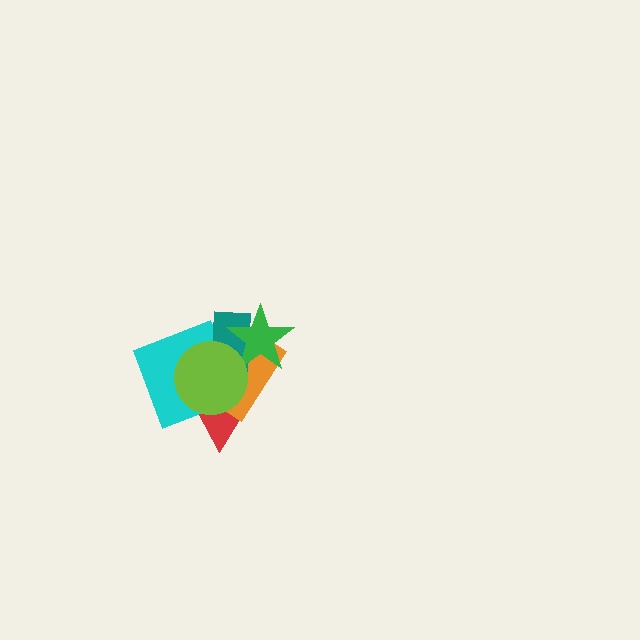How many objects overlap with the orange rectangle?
5 objects overlap with the orange rectangle.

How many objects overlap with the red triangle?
4 objects overlap with the red triangle.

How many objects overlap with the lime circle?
5 objects overlap with the lime circle.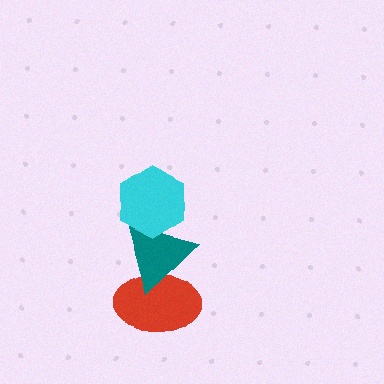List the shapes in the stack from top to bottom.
From top to bottom: the cyan hexagon, the teal triangle, the red ellipse.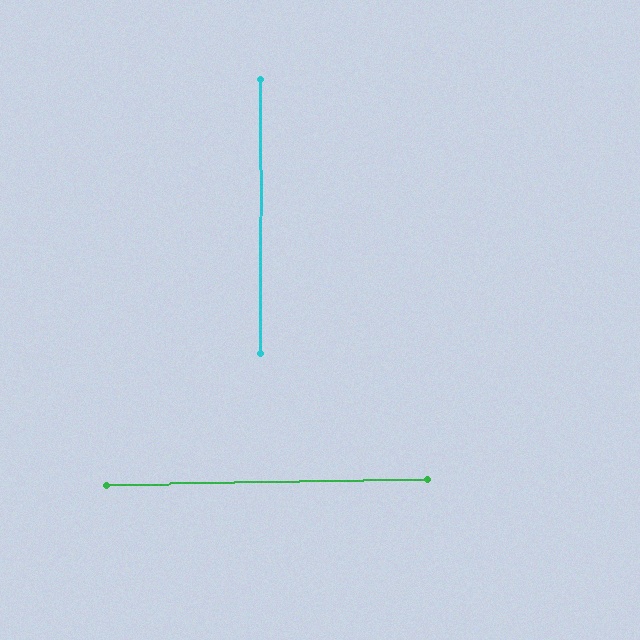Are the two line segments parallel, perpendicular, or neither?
Perpendicular — they meet at approximately 89°.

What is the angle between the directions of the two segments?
Approximately 89 degrees.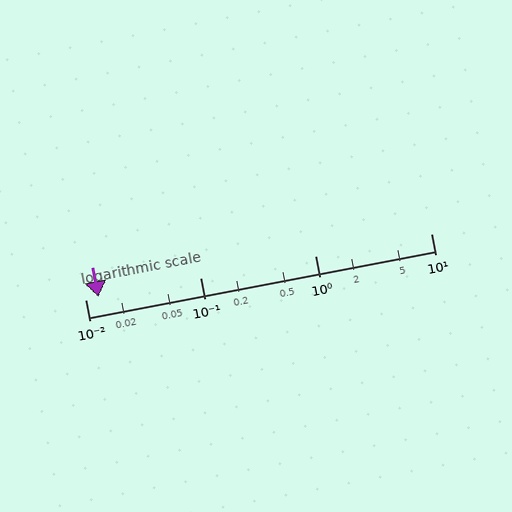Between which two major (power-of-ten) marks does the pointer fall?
The pointer is between 0.01 and 0.1.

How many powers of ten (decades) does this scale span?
The scale spans 3 decades, from 0.01 to 10.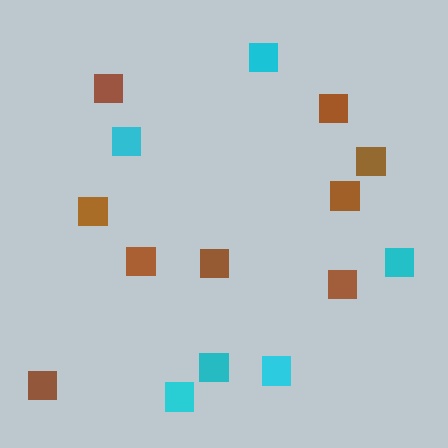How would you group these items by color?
There are 2 groups: one group of cyan squares (6) and one group of brown squares (9).